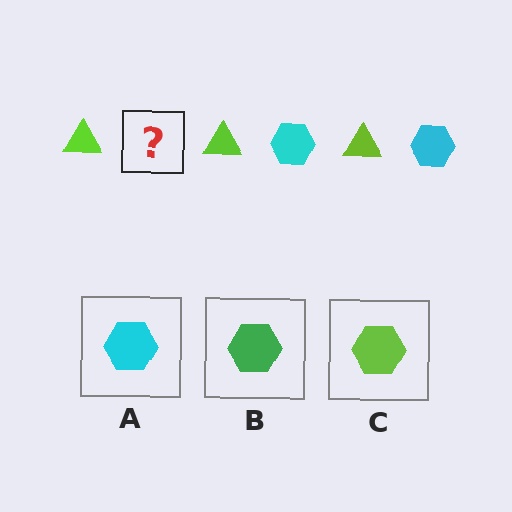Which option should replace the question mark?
Option A.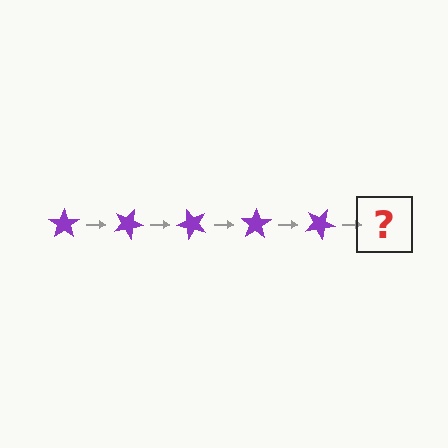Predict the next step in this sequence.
The next step is a purple star rotated 125 degrees.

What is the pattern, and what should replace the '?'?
The pattern is that the star rotates 25 degrees each step. The '?' should be a purple star rotated 125 degrees.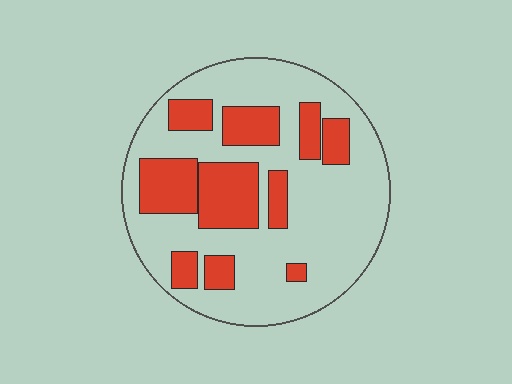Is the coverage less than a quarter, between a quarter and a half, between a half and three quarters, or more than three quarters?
Between a quarter and a half.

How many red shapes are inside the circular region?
10.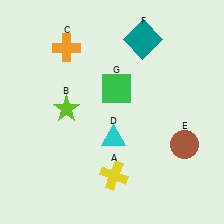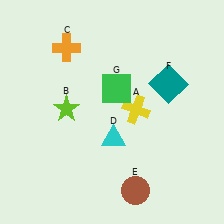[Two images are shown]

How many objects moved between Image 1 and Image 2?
3 objects moved between the two images.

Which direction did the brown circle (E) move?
The brown circle (E) moved left.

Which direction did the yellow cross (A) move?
The yellow cross (A) moved up.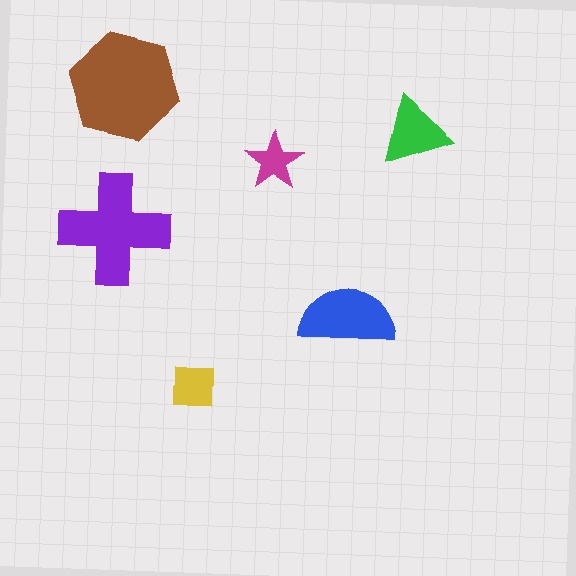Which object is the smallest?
The magenta star.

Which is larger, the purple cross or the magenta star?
The purple cross.